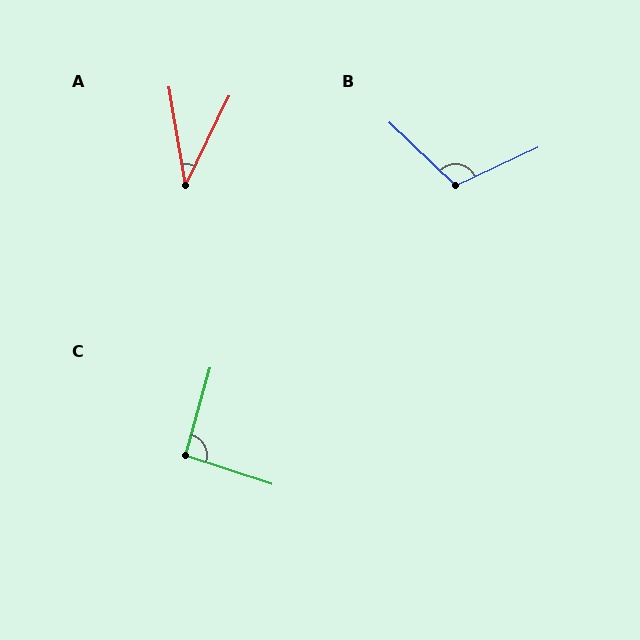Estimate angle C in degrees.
Approximately 93 degrees.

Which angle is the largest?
B, at approximately 111 degrees.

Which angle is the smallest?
A, at approximately 36 degrees.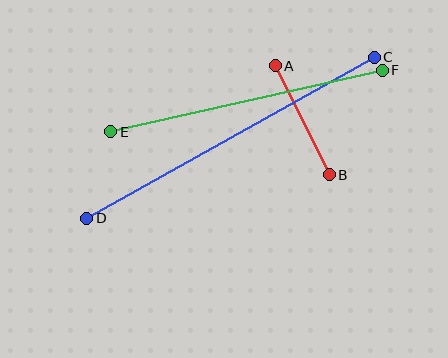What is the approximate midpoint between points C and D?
The midpoint is at approximately (231, 138) pixels.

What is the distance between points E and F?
The distance is approximately 278 pixels.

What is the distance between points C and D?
The distance is approximately 329 pixels.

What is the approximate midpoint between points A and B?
The midpoint is at approximately (302, 120) pixels.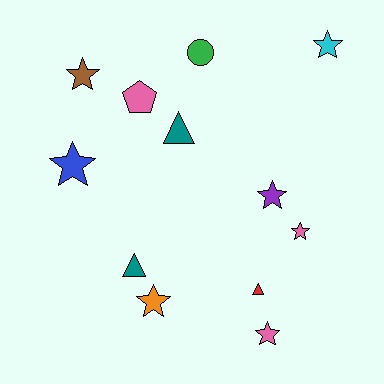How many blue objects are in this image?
There is 1 blue object.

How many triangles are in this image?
There are 3 triangles.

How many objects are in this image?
There are 12 objects.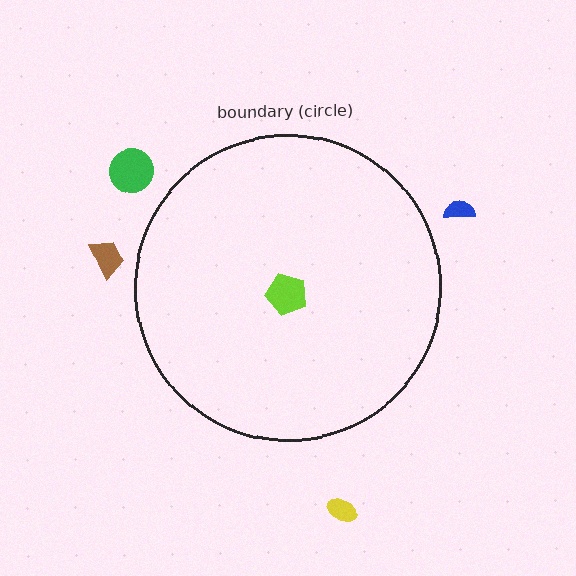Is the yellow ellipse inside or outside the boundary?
Outside.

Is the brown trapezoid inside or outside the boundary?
Outside.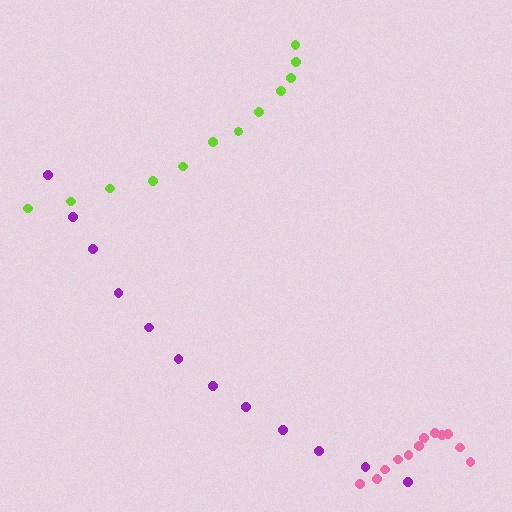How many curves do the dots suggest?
There are 3 distinct paths.